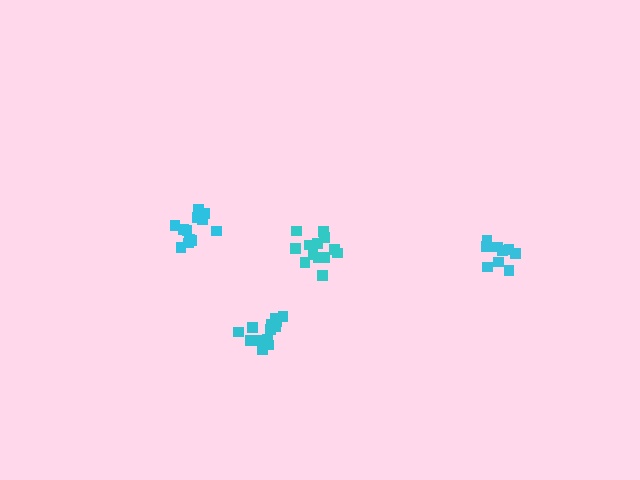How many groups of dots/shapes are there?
There are 4 groups.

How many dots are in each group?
Group 1: 13 dots, Group 2: 13 dots, Group 3: 9 dots, Group 4: 13 dots (48 total).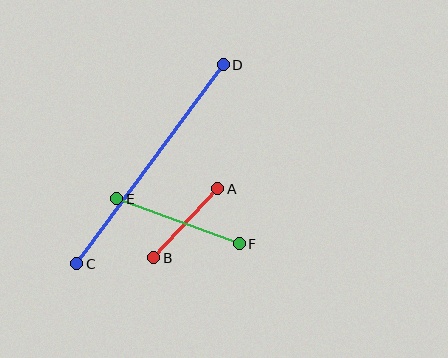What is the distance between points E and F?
The distance is approximately 130 pixels.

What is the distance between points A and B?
The distance is approximately 94 pixels.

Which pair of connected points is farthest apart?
Points C and D are farthest apart.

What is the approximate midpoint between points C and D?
The midpoint is at approximately (150, 164) pixels.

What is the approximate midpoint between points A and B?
The midpoint is at approximately (186, 223) pixels.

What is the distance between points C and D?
The distance is approximately 247 pixels.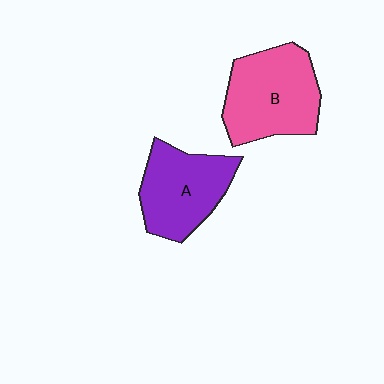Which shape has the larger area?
Shape B (pink).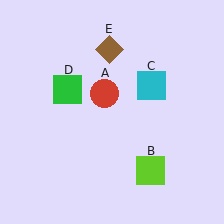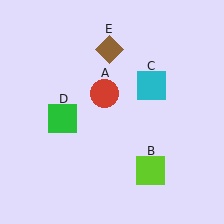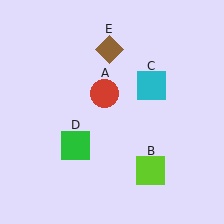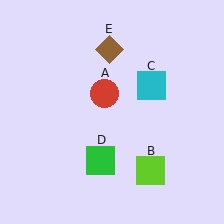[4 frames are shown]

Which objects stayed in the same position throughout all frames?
Red circle (object A) and lime square (object B) and cyan square (object C) and brown diamond (object E) remained stationary.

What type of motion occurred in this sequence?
The green square (object D) rotated counterclockwise around the center of the scene.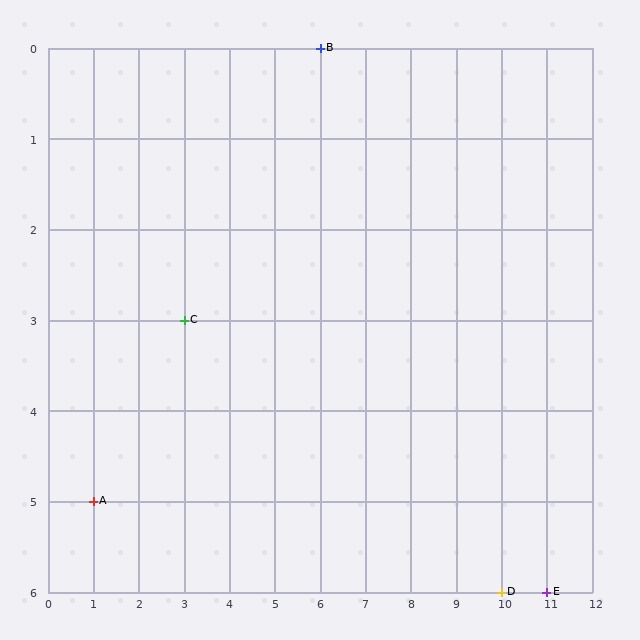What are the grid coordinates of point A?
Point A is at grid coordinates (1, 5).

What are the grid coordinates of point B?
Point B is at grid coordinates (6, 0).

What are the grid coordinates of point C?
Point C is at grid coordinates (3, 3).